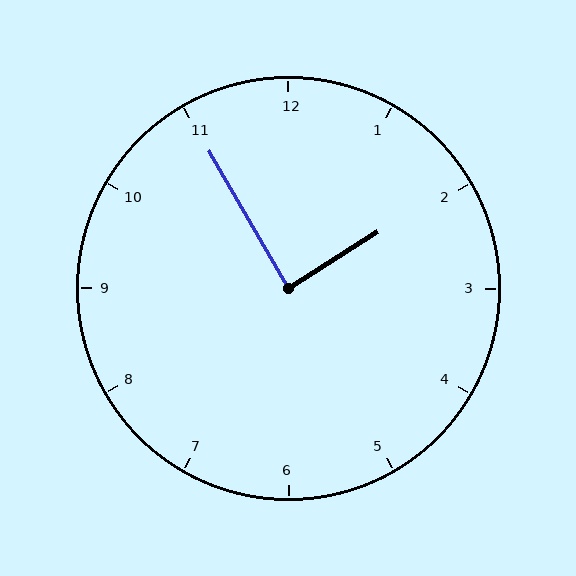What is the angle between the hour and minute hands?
Approximately 88 degrees.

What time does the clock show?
1:55.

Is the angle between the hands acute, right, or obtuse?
It is right.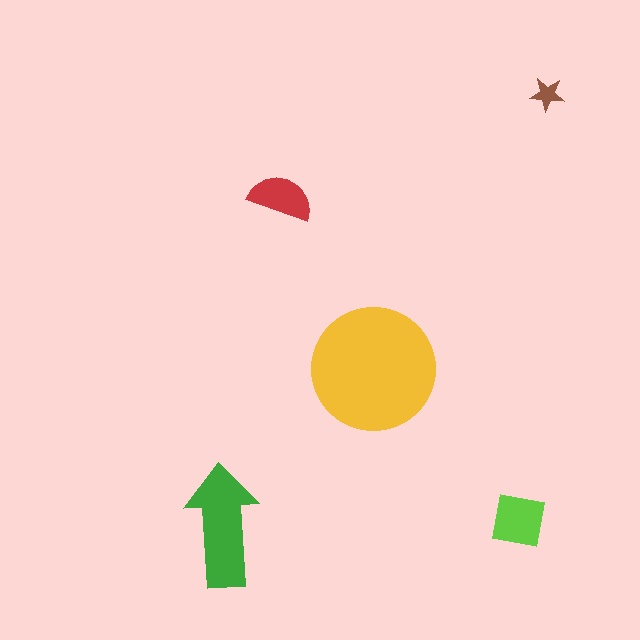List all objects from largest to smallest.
The yellow circle, the green arrow, the lime square, the red semicircle, the brown star.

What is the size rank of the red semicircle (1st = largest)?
4th.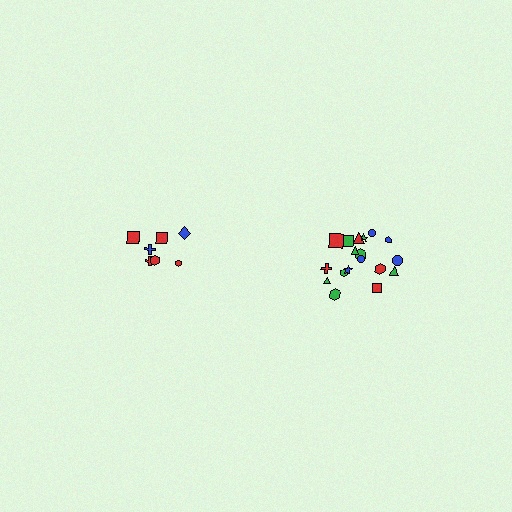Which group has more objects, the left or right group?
The right group.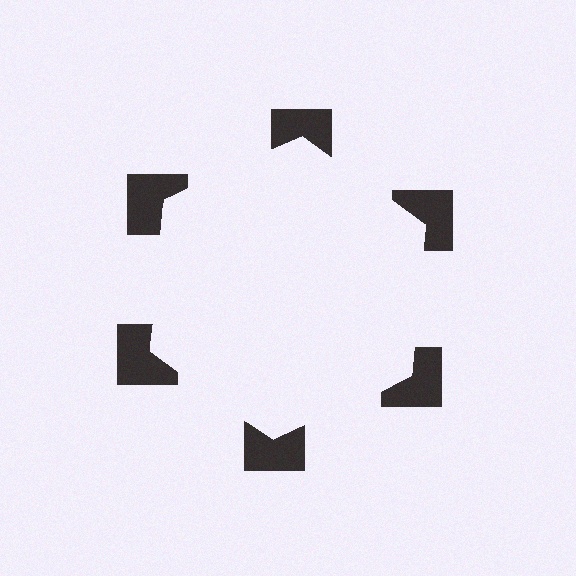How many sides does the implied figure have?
6 sides.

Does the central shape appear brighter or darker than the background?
It typically appears slightly brighter than the background, even though no actual brightness change is drawn.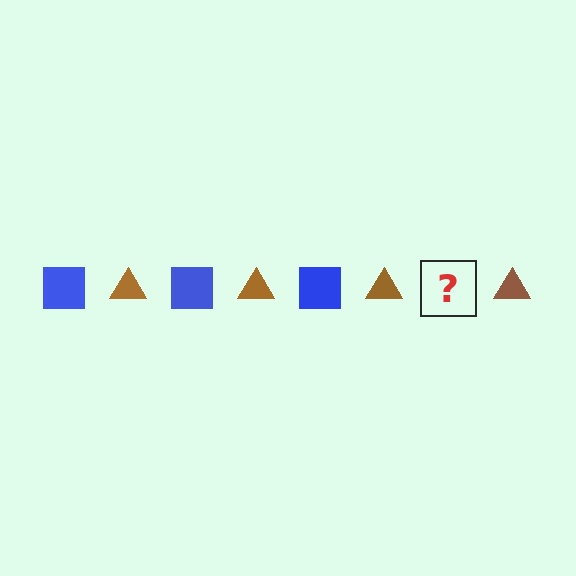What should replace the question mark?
The question mark should be replaced with a blue square.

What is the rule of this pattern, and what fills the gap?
The rule is that the pattern alternates between blue square and brown triangle. The gap should be filled with a blue square.